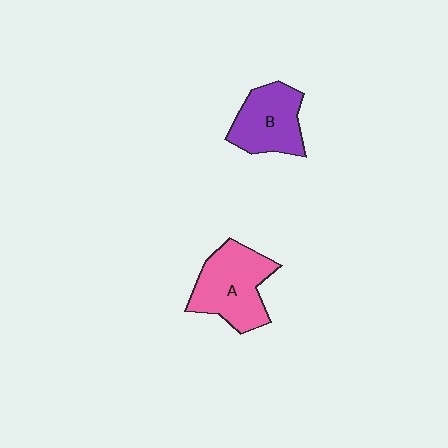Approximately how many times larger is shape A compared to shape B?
Approximately 1.2 times.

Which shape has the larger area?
Shape A (pink).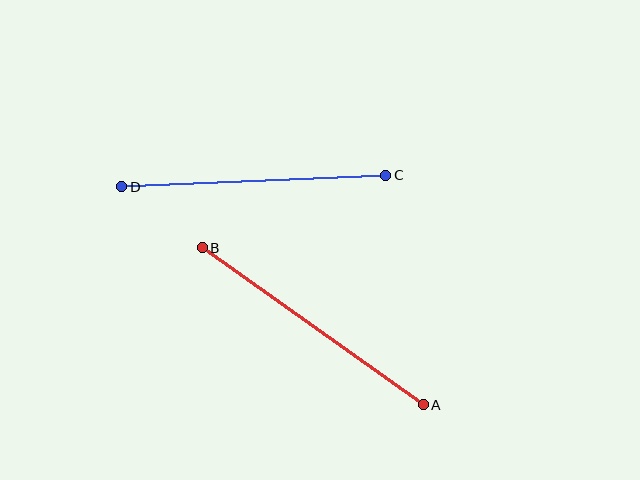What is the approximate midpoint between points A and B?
The midpoint is at approximately (313, 326) pixels.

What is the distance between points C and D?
The distance is approximately 264 pixels.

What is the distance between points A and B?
The distance is approximately 271 pixels.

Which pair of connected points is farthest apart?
Points A and B are farthest apart.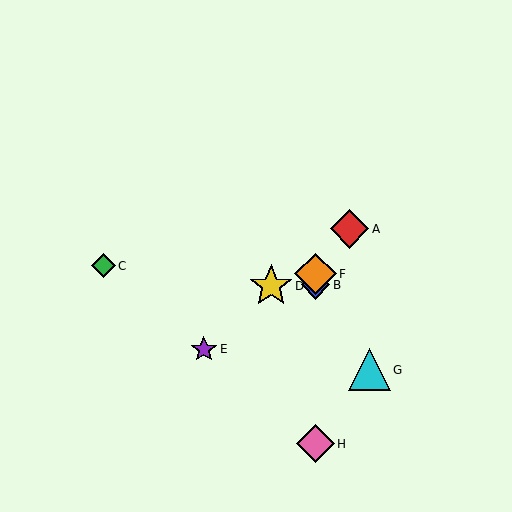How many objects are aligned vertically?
3 objects (B, F, H) are aligned vertically.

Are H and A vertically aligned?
No, H is at x≈316 and A is at x≈349.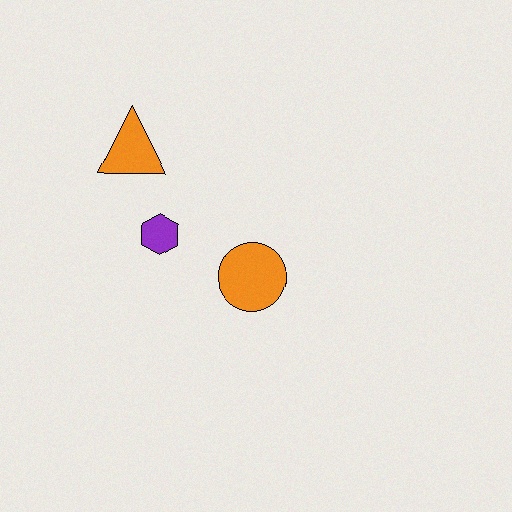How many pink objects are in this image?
There are no pink objects.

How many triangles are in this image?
There is 1 triangle.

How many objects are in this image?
There are 3 objects.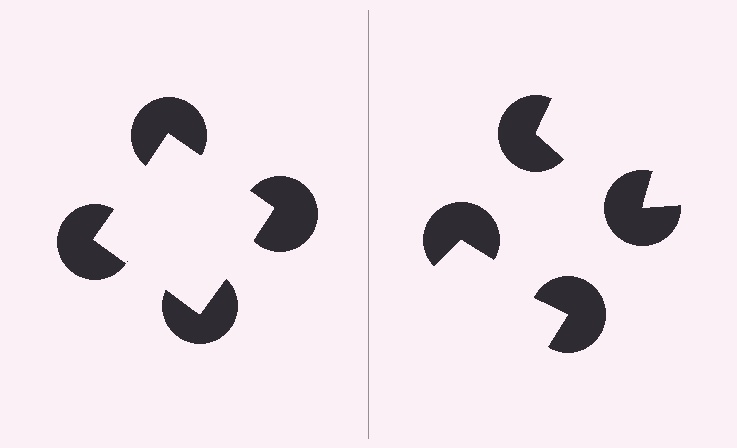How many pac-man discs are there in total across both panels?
8 — 4 on each side.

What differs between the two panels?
The pac-man discs are positioned identically on both sides; only the wedge orientations differ. On the left they align to a square; on the right they are misaligned.